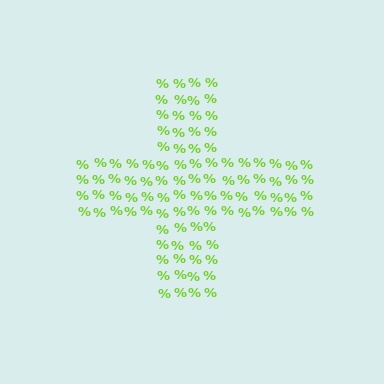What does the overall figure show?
The overall figure shows a cross.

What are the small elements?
The small elements are percent signs.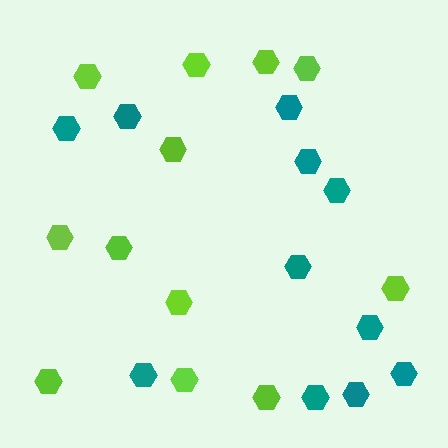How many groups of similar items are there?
There are 2 groups: one group of teal hexagons (11) and one group of lime hexagons (12).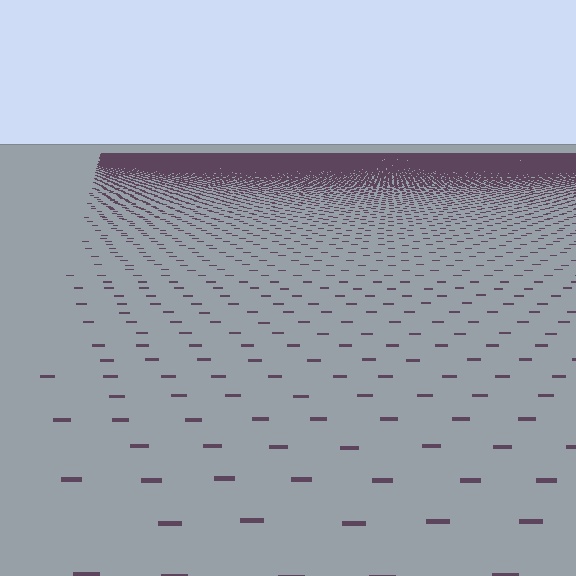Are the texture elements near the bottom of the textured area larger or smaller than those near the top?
Larger. Near the bottom, elements are closer to the viewer and appear at a bigger on-screen size.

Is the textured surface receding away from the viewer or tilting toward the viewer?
The surface is receding away from the viewer. Texture elements get smaller and denser toward the top.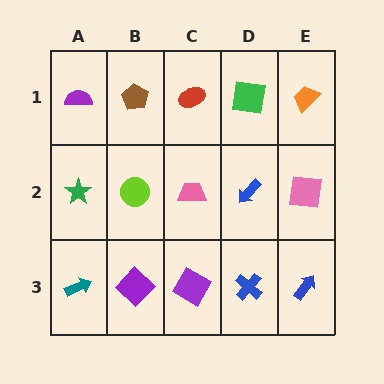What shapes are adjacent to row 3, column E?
A pink square (row 2, column E), a blue cross (row 3, column D).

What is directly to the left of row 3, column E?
A blue cross.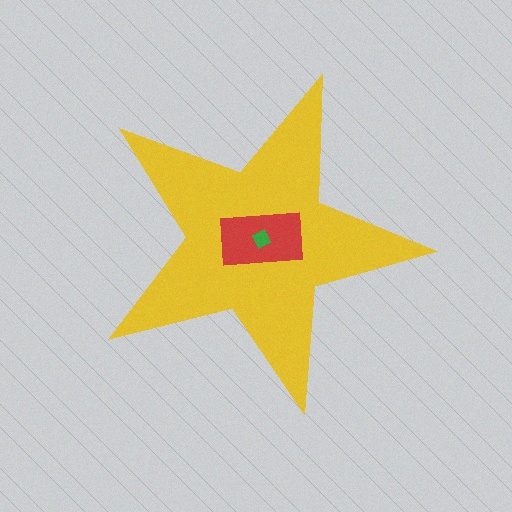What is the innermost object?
The green diamond.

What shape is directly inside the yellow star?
The red rectangle.